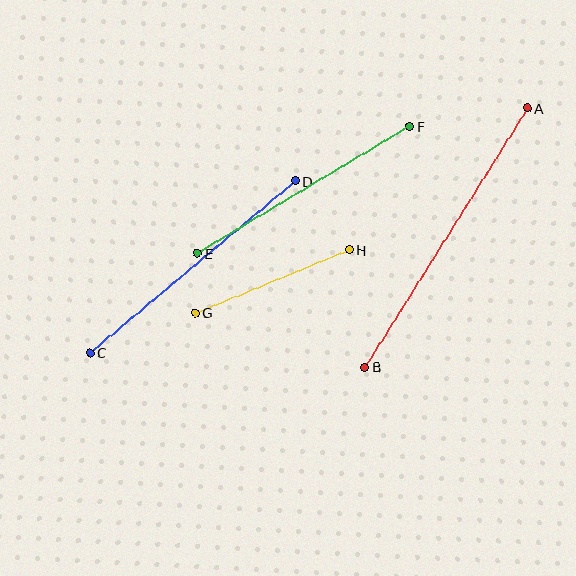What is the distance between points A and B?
The distance is approximately 306 pixels.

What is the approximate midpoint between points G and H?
The midpoint is at approximately (272, 281) pixels.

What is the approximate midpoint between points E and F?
The midpoint is at approximately (304, 190) pixels.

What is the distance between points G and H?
The distance is approximately 167 pixels.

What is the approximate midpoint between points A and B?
The midpoint is at approximately (446, 238) pixels.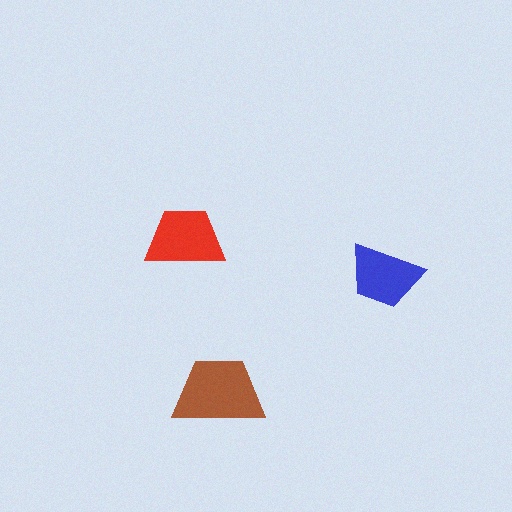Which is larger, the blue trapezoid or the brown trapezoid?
The brown one.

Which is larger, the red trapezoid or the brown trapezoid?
The brown one.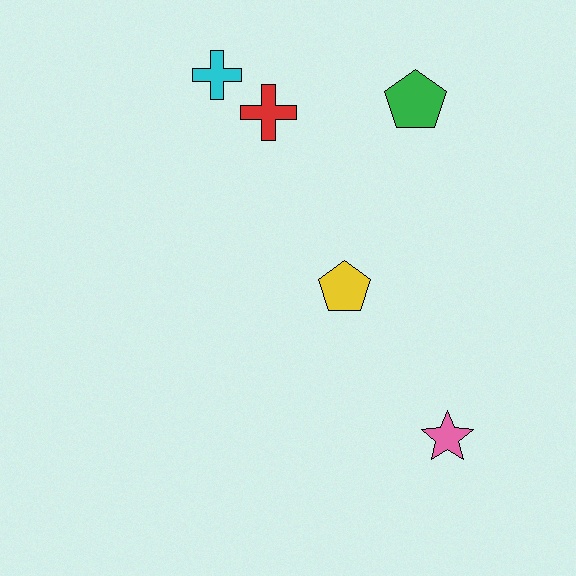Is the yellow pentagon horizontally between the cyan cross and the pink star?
Yes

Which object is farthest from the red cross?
The pink star is farthest from the red cross.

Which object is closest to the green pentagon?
The red cross is closest to the green pentagon.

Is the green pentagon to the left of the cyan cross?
No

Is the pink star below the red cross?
Yes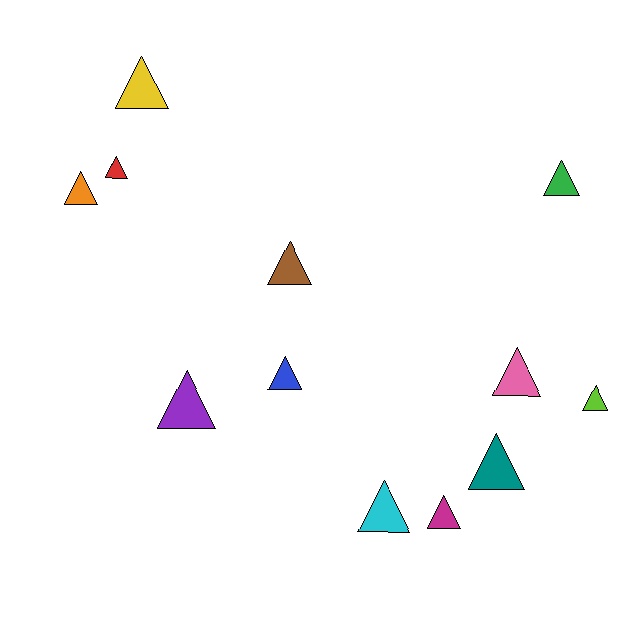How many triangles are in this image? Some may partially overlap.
There are 12 triangles.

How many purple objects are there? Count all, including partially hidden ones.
There is 1 purple object.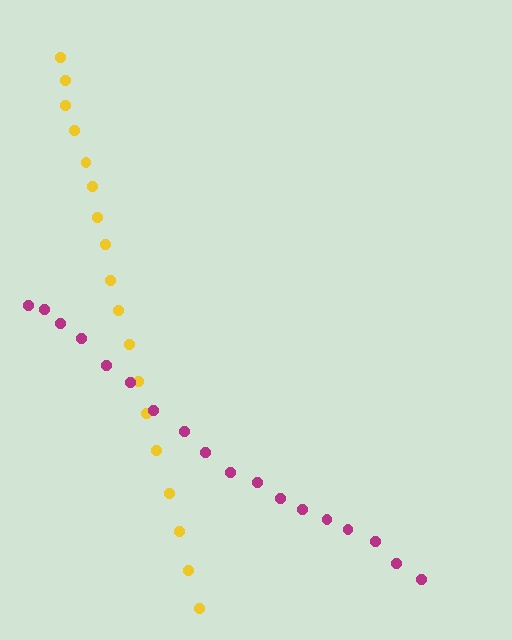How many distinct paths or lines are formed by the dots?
There are 2 distinct paths.